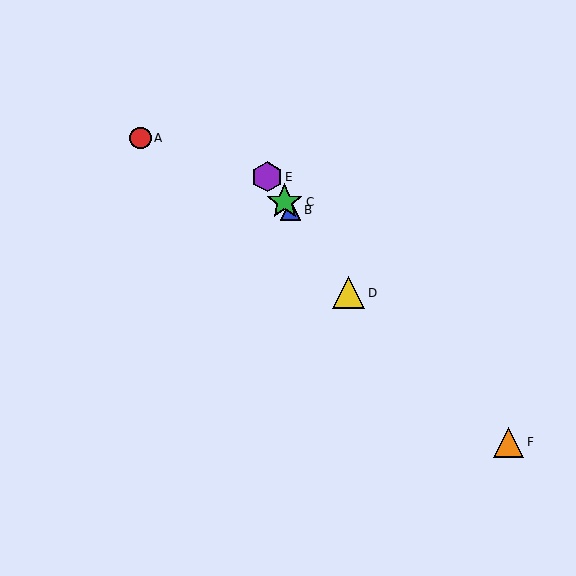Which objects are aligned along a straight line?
Objects B, C, D, E are aligned along a straight line.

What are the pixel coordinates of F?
Object F is at (508, 442).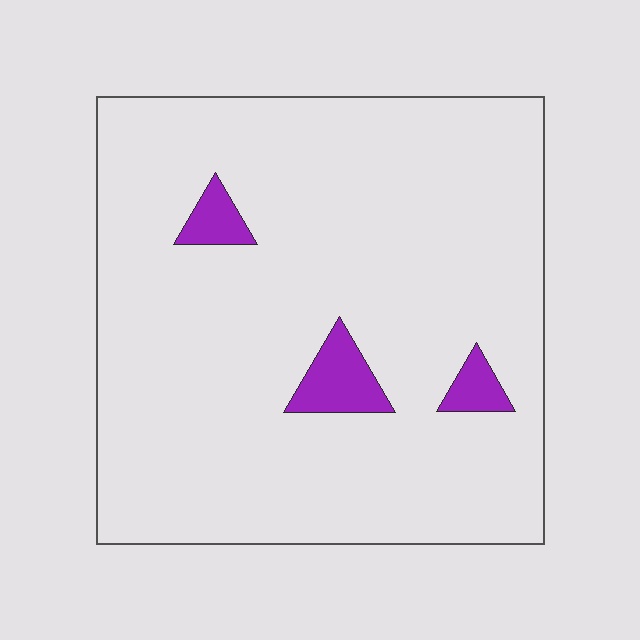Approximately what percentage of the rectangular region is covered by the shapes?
Approximately 5%.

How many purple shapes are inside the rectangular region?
3.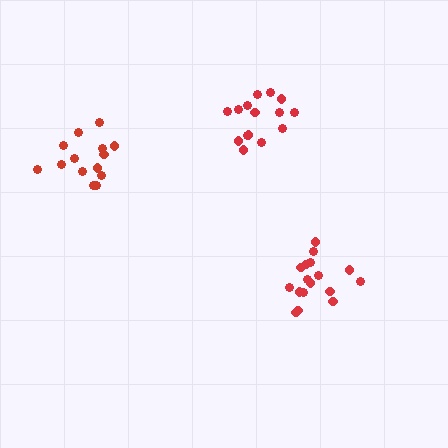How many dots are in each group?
Group 1: 17 dots, Group 2: 14 dots, Group 3: 15 dots (46 total).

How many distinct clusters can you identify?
There are 3 distinct clusters.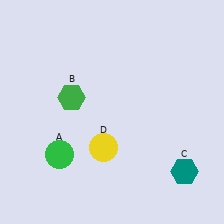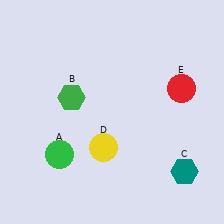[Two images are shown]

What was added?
A red circle (E) was added in Image 2.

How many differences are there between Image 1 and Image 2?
There is 1 difference between the two images.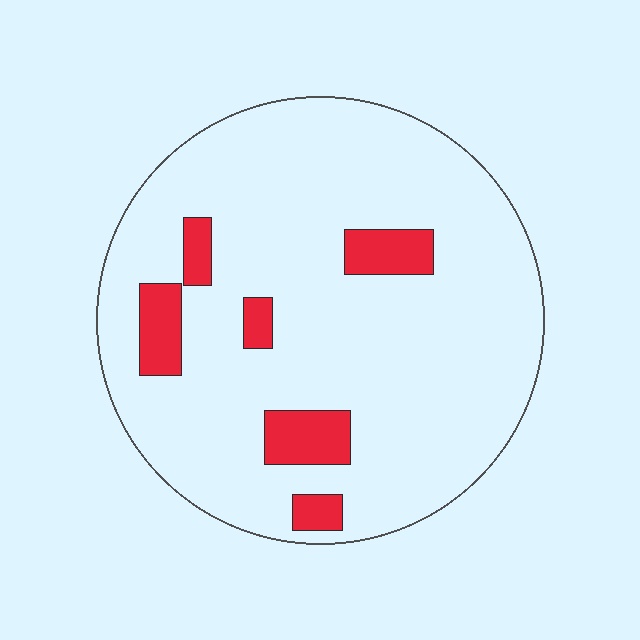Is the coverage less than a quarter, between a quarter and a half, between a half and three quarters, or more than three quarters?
Less than a quarter.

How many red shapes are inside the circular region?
6.